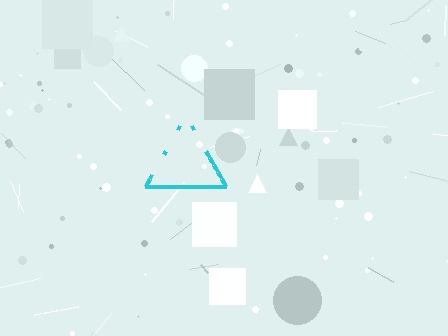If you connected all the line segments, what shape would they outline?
They would outline a triangle.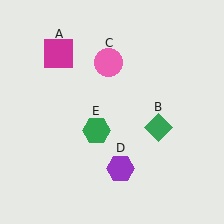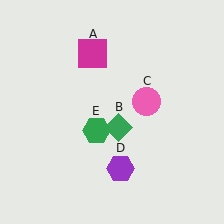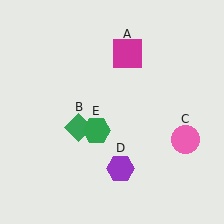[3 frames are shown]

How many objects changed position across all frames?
3 objects changed position: magenta square (object A), green diamond (object B), pink circle (object C).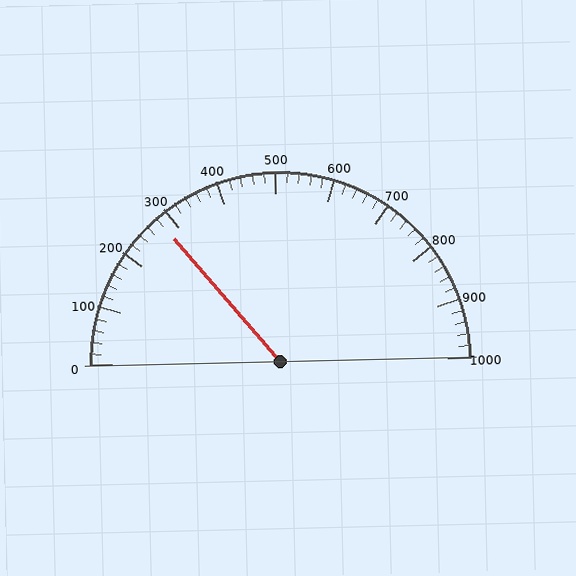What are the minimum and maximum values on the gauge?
The gauge ranges from 0 to 1000.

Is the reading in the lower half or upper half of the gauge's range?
The reading is in the lower half of the range (0 to 1000).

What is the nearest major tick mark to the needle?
The nearest major tick mark is 300.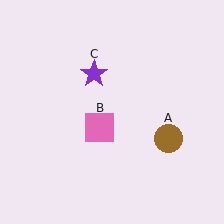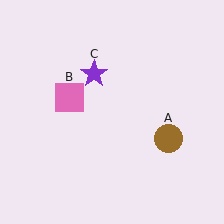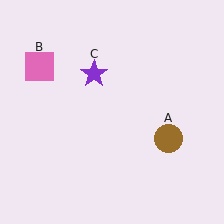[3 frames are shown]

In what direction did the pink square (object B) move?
The pink square (object B) moved up and to the left.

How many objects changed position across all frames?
1 object changed position: pink square (object B).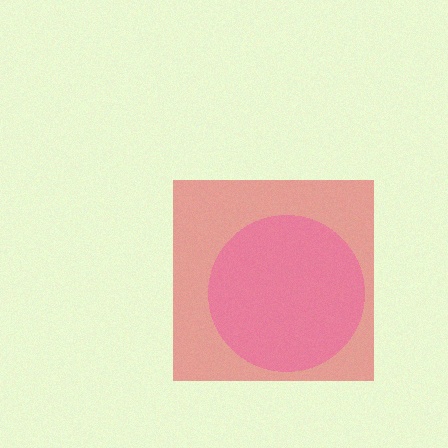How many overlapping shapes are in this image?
There are 2 overlapping shapes in the image.